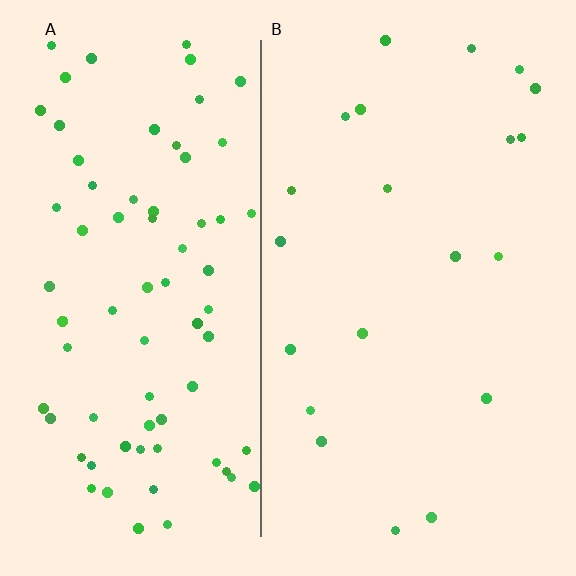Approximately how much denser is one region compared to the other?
Approximately 3.7× — region A over region B.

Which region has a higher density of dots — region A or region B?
A (the left).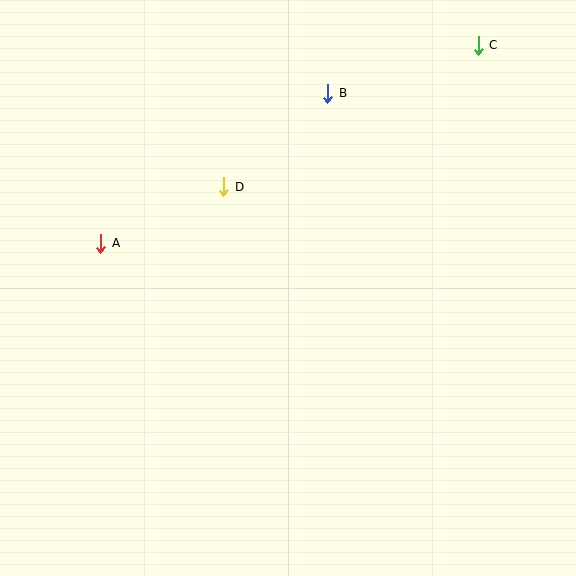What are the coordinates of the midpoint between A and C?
The midpoint between A and C is at (289, 144).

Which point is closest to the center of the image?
Point D at (224, 187) is closest to the center.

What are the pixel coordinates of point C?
Point C is at (478, 45).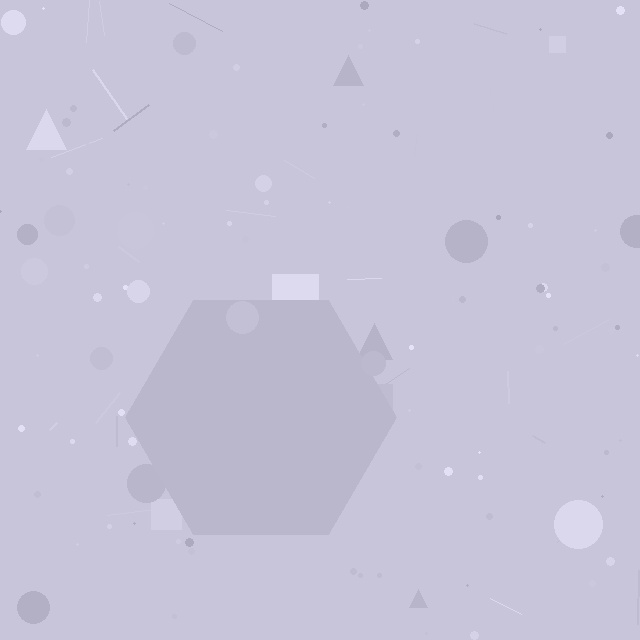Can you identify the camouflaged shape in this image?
The camouflaged shape is a hexagon.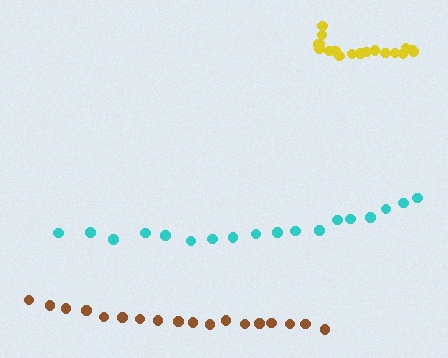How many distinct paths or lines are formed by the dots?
There are 3 distinct paths.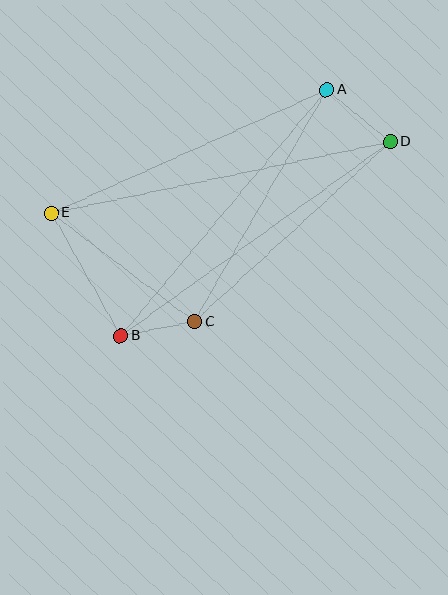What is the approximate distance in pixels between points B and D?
The distance between B and D is approximately 332 pixels.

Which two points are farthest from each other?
Points D and E are farthest from each other.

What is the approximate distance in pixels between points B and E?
The distance between B and E is approximately 141 pixels.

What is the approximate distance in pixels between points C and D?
The distance between C and D is approximately 266 pixels.